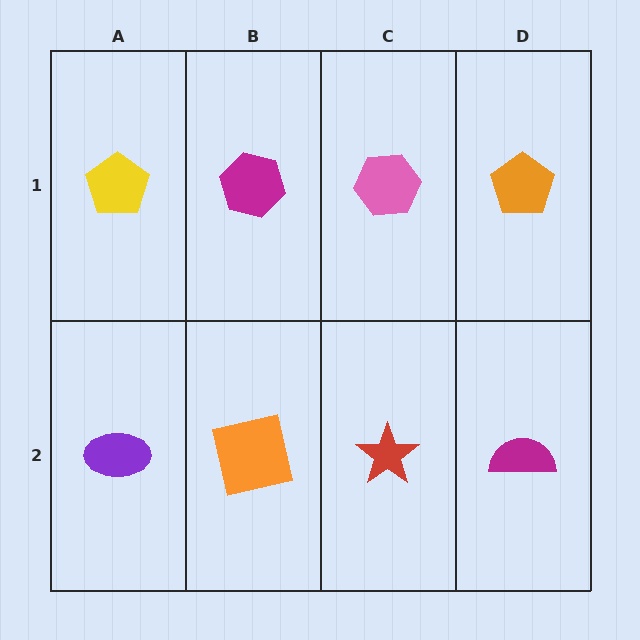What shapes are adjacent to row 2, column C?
A pink hexagon (row 1, column C), an orange square (row 2, column B), a magenta semicircle (row 2, column D).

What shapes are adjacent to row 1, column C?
A red star (row 2, column C), a magenta hexagon (row 1, column B), an orange pentagon (row 1, column D).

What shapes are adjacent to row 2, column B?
A magenta hexagon (row 1, column B), a purple ellipse (row 2, column A), a red star (row 2, column C).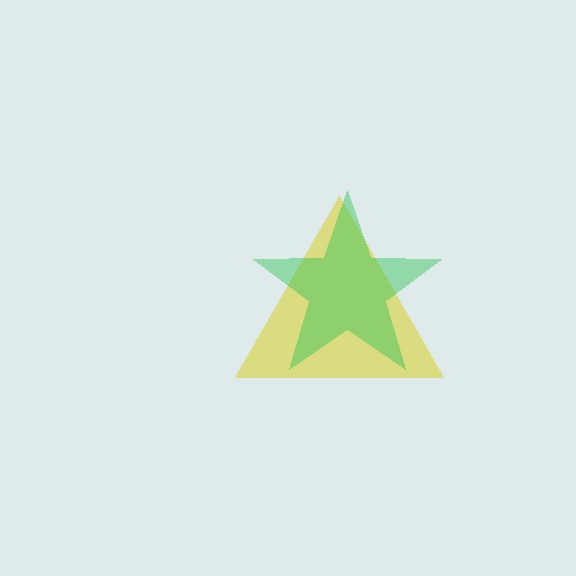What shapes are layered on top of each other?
The layered shapes are: a yellow triangle, a green star.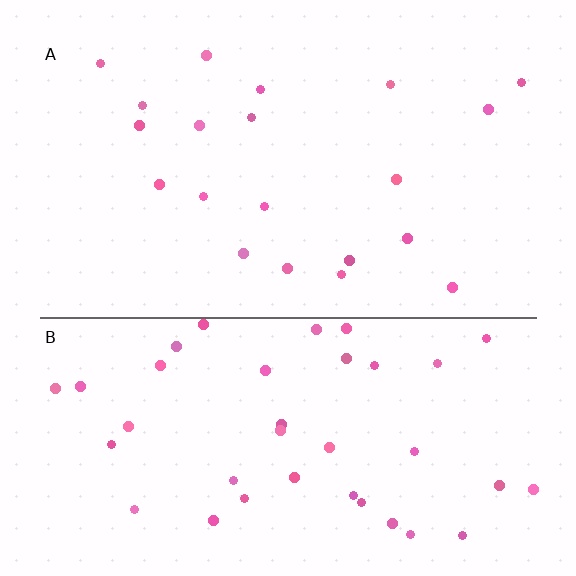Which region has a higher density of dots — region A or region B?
B (the bottom).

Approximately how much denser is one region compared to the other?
Approximately 1.9× — region B over region A.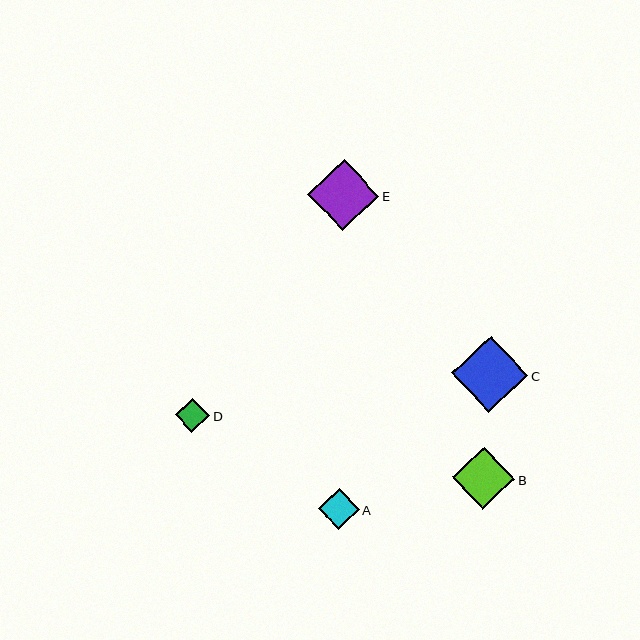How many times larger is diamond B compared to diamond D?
Diamond B is approximately 1.8 times the size of diamond D.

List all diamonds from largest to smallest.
From largest to smallest: C, E, B, A, D.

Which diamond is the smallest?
Diamond D is the smallest with a size of approximately 34 pixels.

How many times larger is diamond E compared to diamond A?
Diamond E is approximately 1.8 times the size of diamond A.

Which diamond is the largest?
Diamond C is the largest with a size of approximately 76 pixels.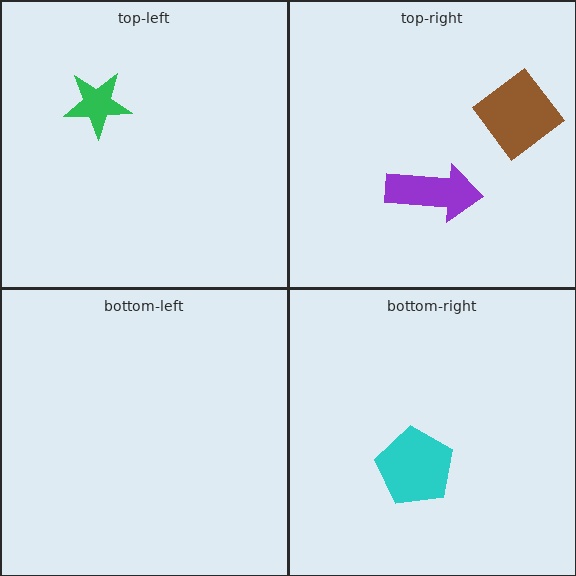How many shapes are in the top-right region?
2.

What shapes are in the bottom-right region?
The cyan pentagon.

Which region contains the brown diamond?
The top-right region.